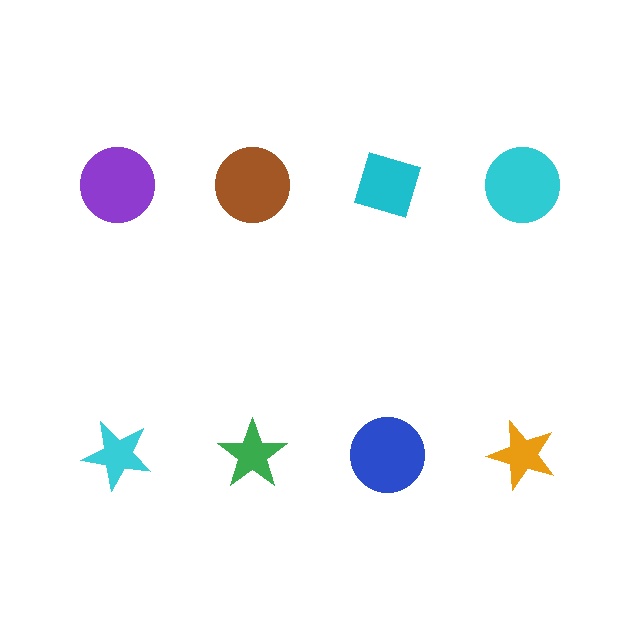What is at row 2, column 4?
An orange star.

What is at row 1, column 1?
A purple circle.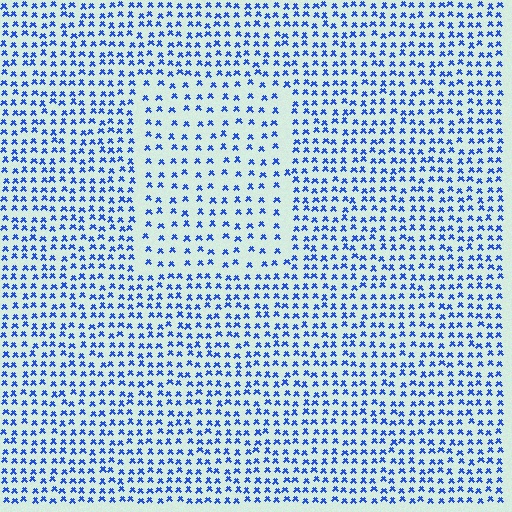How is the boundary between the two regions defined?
The boundary is defined by a change in element density (approximately 1.7x ratio). All elements are the same color, size, and shape.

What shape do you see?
I see a rectangle.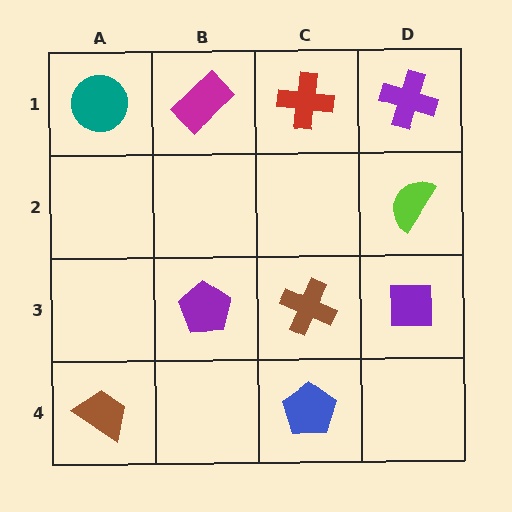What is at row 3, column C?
A brown cross.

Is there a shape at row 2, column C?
No, that cell is empty.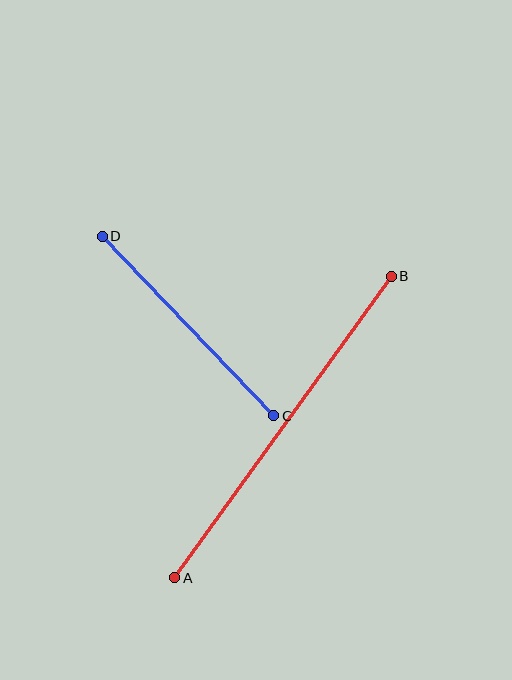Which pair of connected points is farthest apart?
Points A and B are farthest apart.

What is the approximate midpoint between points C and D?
The midpoint is at approximately (188, 326) pixels.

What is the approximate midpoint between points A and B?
The midpoint is at approximately (283, 427) pixels.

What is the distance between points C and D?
The distance is approximately 248 pixels.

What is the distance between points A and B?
The distance is approximately 372 pixels.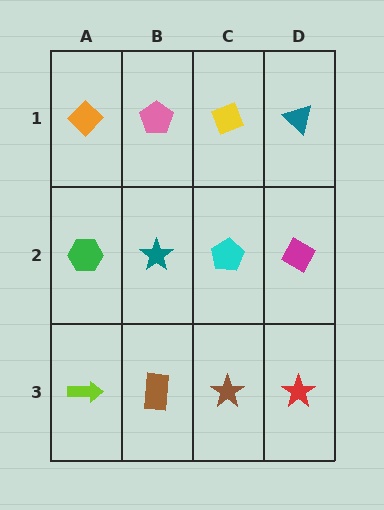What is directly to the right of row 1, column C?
A teal triangle.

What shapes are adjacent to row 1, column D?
A magenta diamond (row 2, column D), a yellow diamond (row 1, column C).